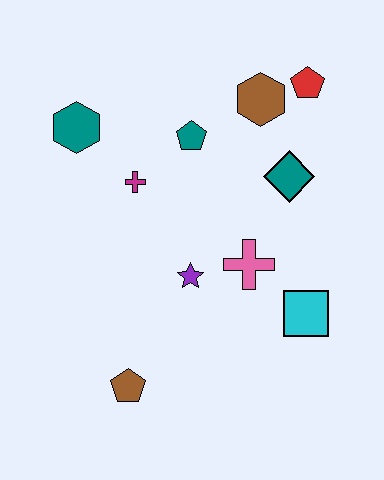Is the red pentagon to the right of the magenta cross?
Yes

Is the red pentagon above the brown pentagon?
Yes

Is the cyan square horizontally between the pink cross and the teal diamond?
No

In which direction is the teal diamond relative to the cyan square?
The teal diamond is above the cyan square.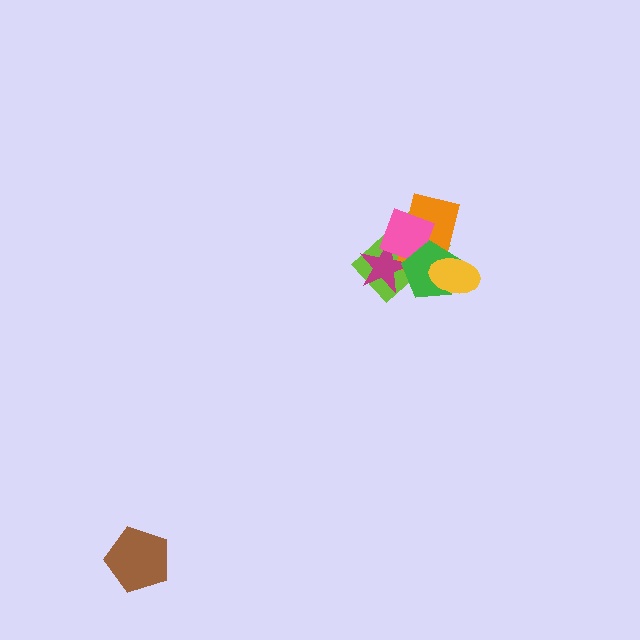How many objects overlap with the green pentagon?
5 objects overlap with the green pentagon.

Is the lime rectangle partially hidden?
Yes, it is partially covered by another shape.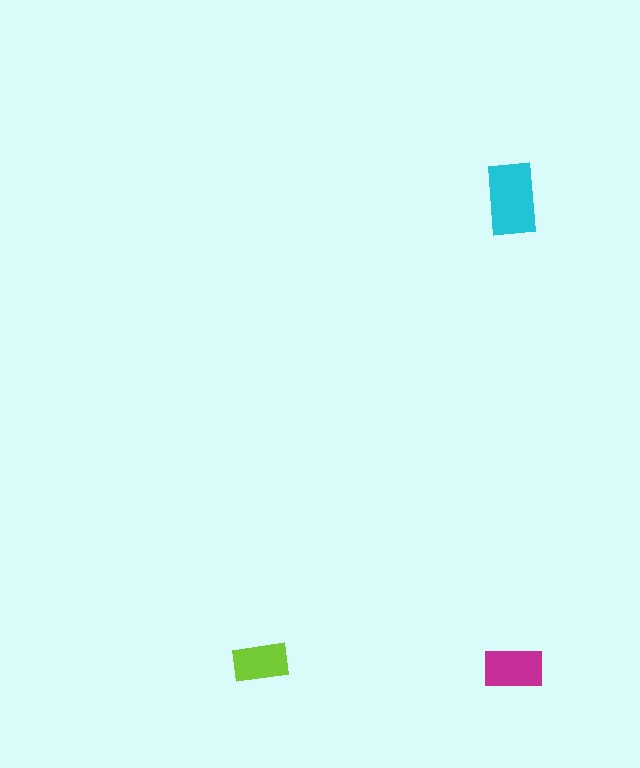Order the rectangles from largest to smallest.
the cyan one, the magenta one, the lime one.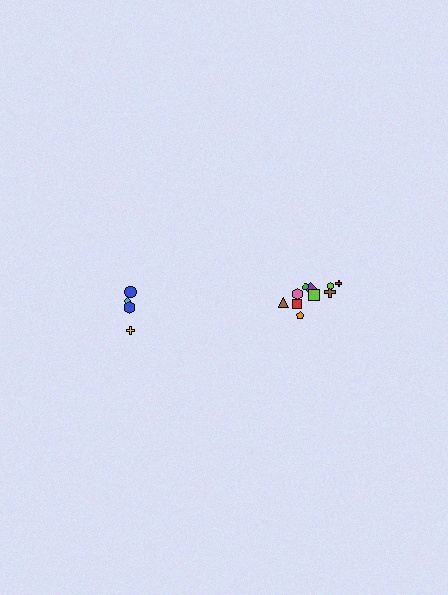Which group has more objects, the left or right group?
The right group.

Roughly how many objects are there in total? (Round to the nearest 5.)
Roughly 15 objects in total.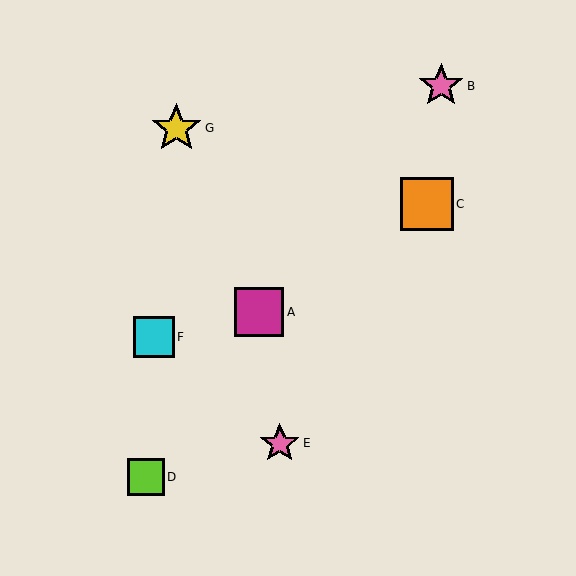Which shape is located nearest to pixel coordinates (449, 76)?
The pink star (labeled B) at (441, 86) is nearest to that location.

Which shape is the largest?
The orange square (labeled C) is the largest.